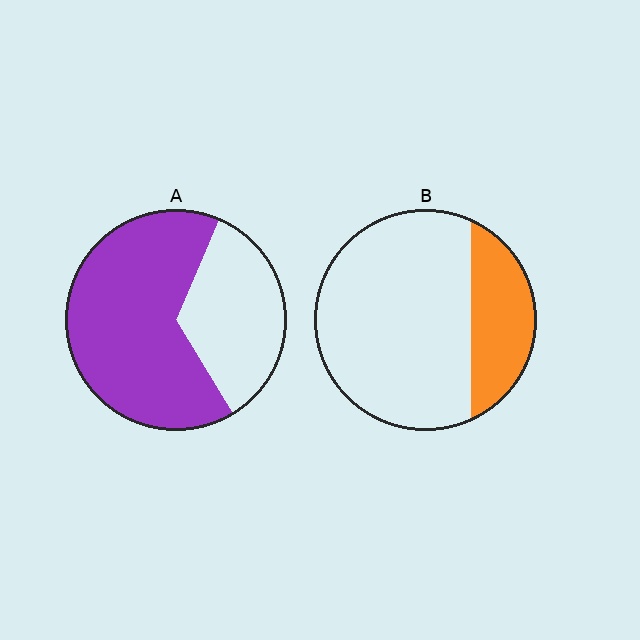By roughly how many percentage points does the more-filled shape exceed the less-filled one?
By roughly 40 percentage points (A over B).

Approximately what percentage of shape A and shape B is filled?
A is approximately 65% and B is approximately 25%.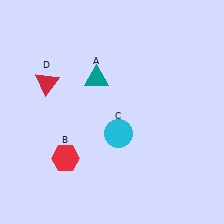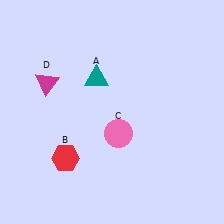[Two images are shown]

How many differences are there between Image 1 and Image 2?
There are 2 differences between the two images.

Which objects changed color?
C changed from cyan to pink. D changed from red to magenta.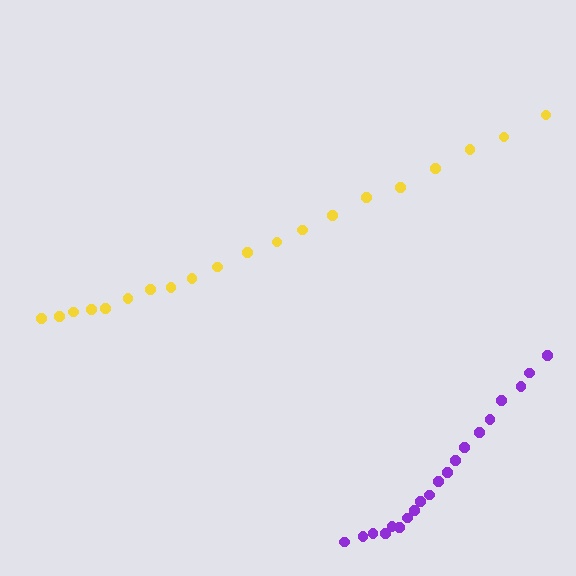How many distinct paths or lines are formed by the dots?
There are 2 distinct paths.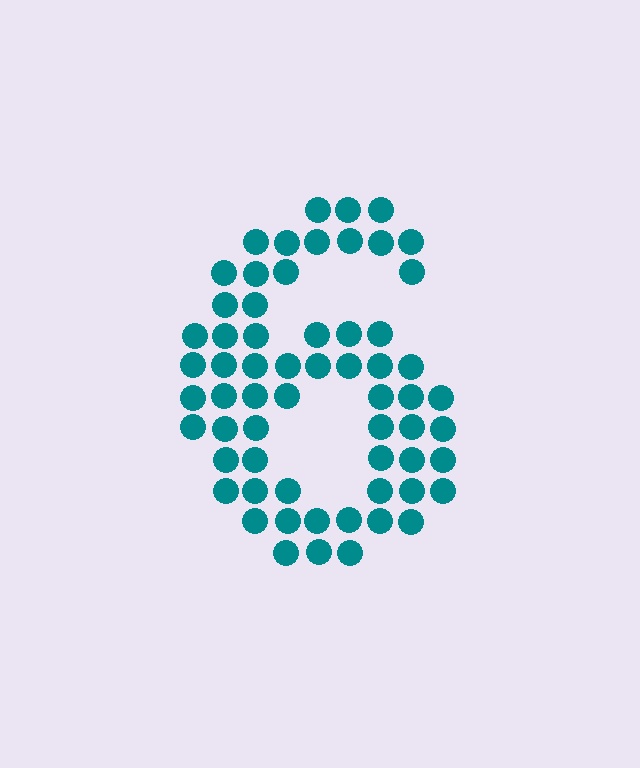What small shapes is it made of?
It is made of small circles.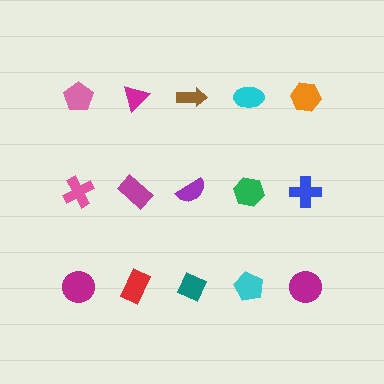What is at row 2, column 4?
A green hexagon.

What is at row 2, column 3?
A purple semicircle.